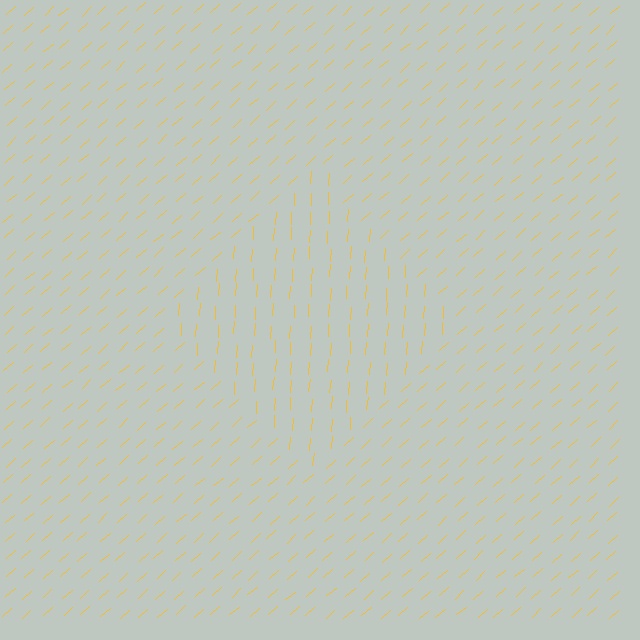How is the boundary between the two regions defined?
The boundary is defined purely by a change in line orientation (approximately 45 degrees difference). All lines are the same color and thickness.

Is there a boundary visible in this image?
Yes, there is a texture boundary formed by a change in line orientation.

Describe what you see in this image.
The image is filled with small yellow line segments. A diamond region in the image has lines oriented differently from the surrounding lines, creating a visible texture boundary.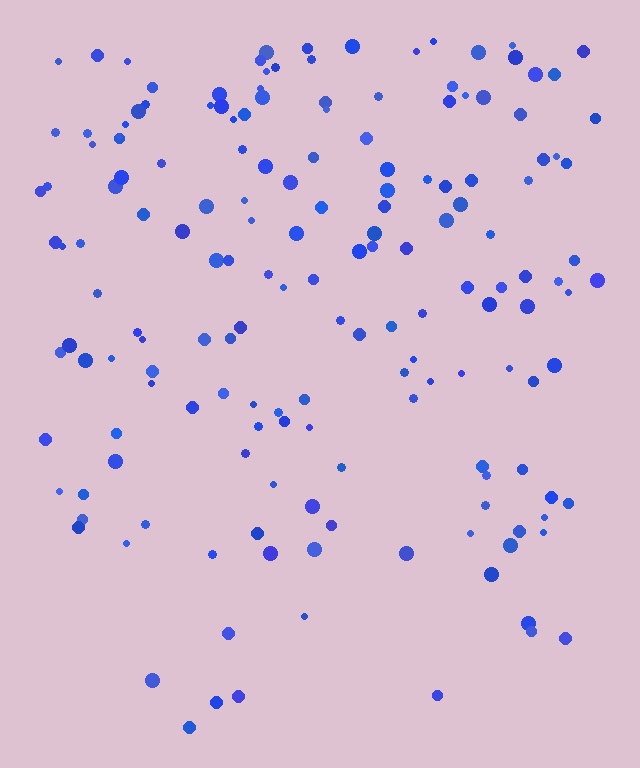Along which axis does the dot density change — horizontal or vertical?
Vertical.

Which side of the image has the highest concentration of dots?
The top.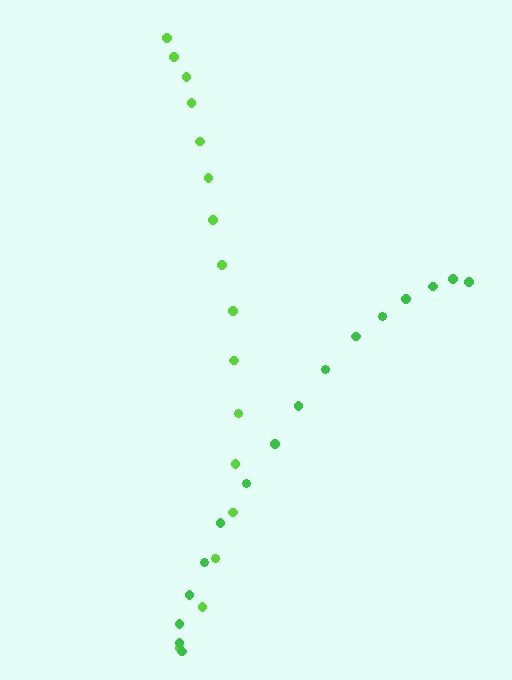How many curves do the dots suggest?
There are 2 distinct paths.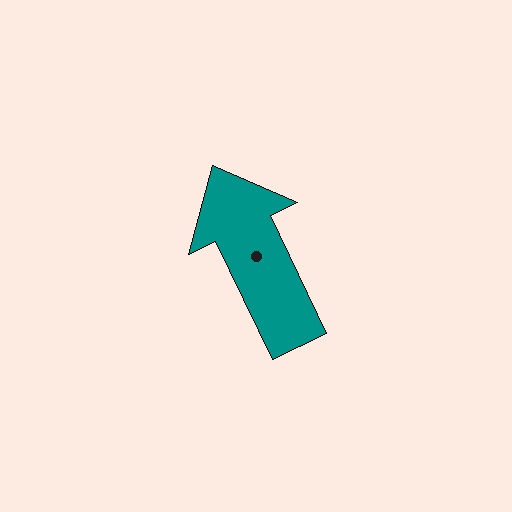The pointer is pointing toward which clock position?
Roughly 11 o'clock.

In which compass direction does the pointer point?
Northwest.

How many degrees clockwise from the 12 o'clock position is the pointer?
Approximately 334 degrees.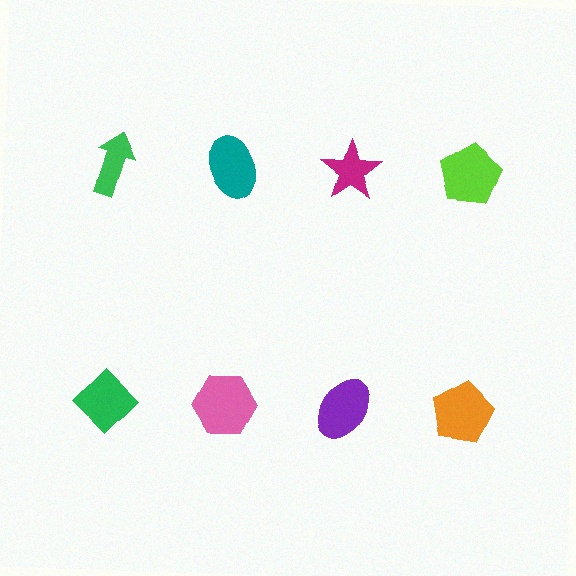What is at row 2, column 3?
A purple ellipse.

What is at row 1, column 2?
A teal ellipse.